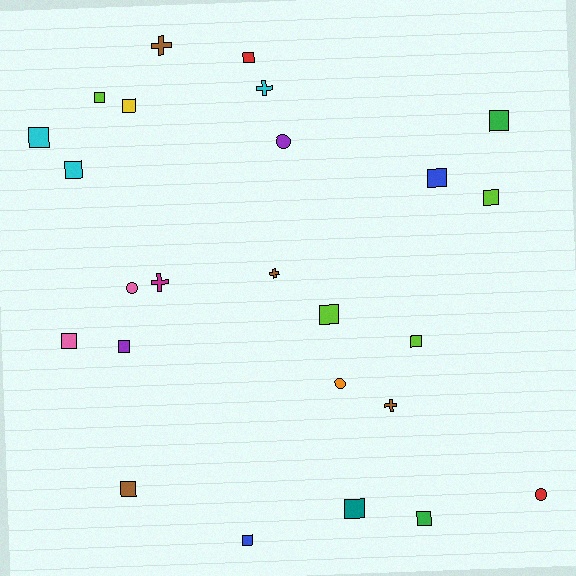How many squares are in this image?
There are 16 squares.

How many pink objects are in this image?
There are 2 pink objects.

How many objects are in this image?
There are 25 objects.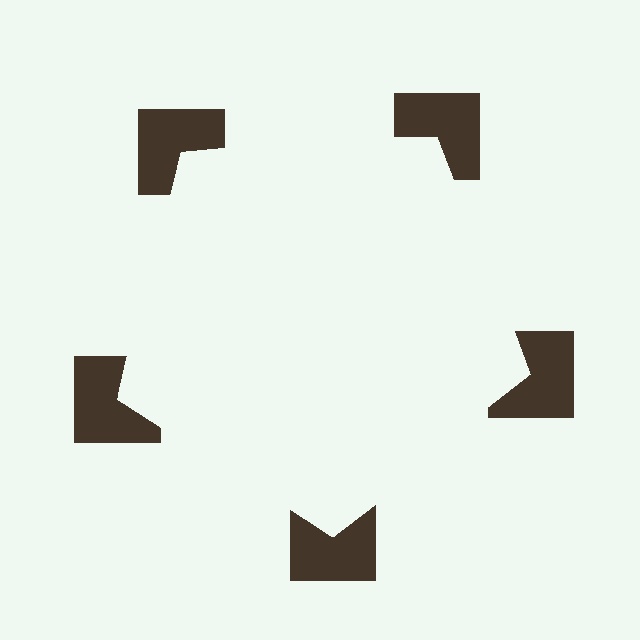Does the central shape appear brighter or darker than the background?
It typically appears slightly brighter than the background, even though no actual brightness change is drawn.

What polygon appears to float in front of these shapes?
An illusory pentagon — its edges are inferred from the aligned wedge cuts in the notched squares, not physically drawn.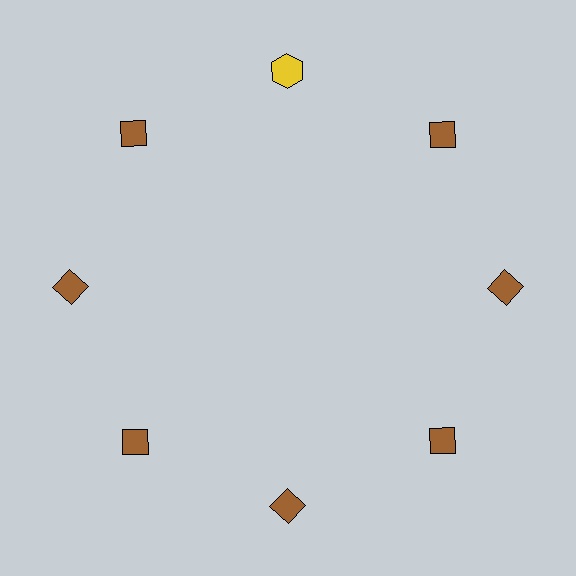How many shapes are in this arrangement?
There are 8 shapes arranged in a ring pattern.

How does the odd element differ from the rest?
It differs in both color (yellow instead of brown) and shape (hexagon instead of diamond).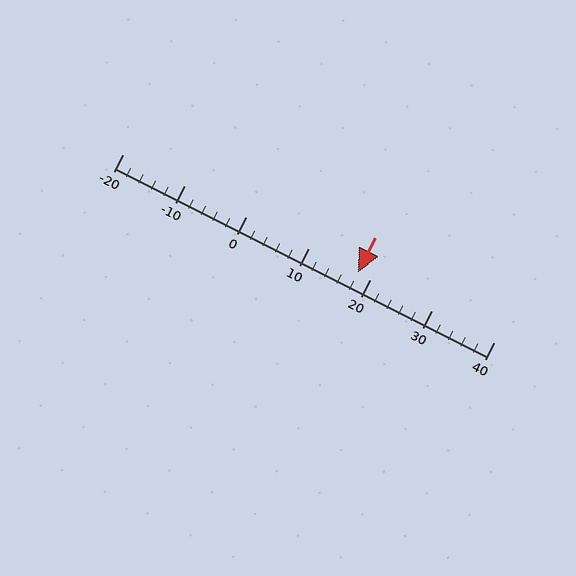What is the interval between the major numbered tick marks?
The major tick marks are spaced 10 units apart.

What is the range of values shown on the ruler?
The ruler shows values from -20 to 40.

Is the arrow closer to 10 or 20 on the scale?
The arrow is closer to 20.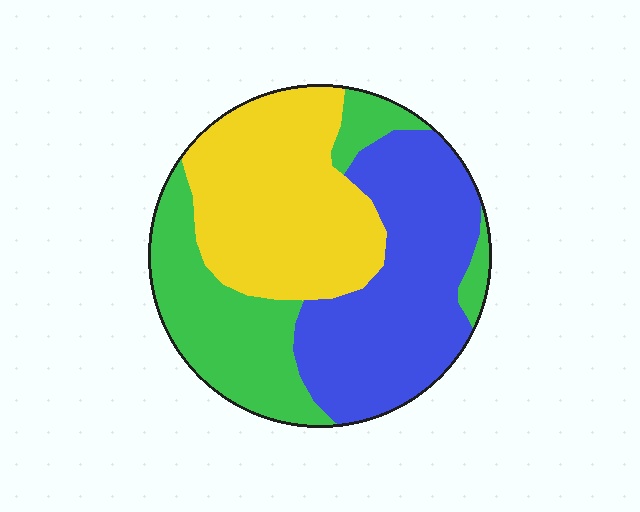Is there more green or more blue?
Blue.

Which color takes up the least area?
Green, at roughly 30%.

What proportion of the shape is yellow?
Yellow covers 35% of the shape.